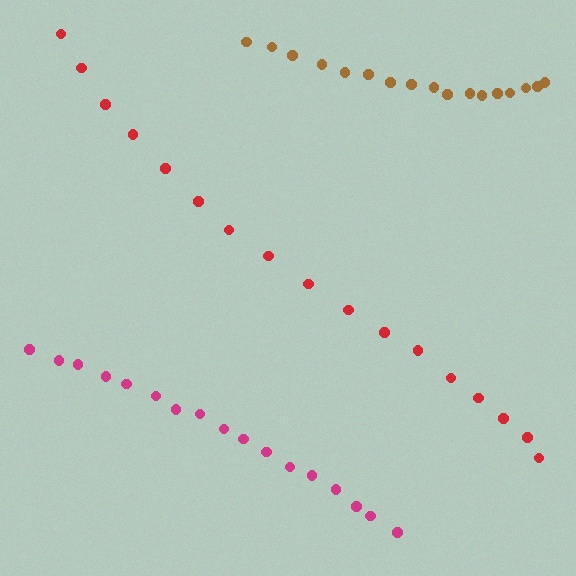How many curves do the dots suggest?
There are 3 distinct paths.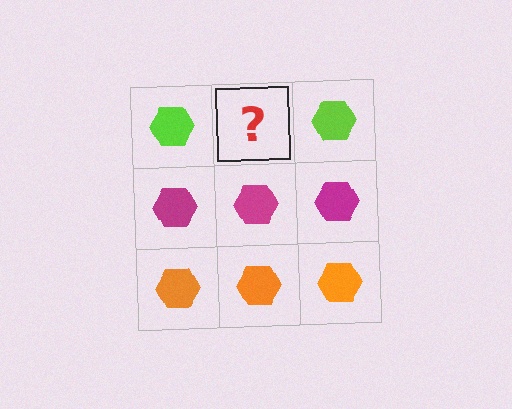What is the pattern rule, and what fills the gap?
The rule is that each row has a consistent color. The gap should be filled with a lime hexagon.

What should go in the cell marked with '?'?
The missing cell should contain a lime hexagon.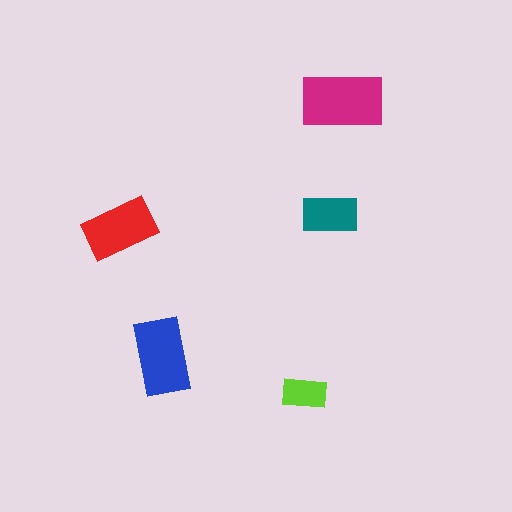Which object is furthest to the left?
The red rectangle is leftmost.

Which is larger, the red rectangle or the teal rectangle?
The red one.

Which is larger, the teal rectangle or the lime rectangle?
The teal one.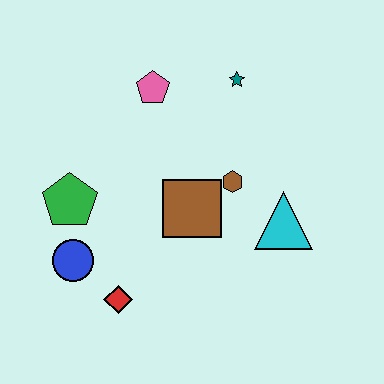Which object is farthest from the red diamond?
The teal star is farthest from the red diamond.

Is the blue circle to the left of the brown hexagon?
Yes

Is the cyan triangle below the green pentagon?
Yes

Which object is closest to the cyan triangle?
The brown hexagon is closest to the cyan triangle.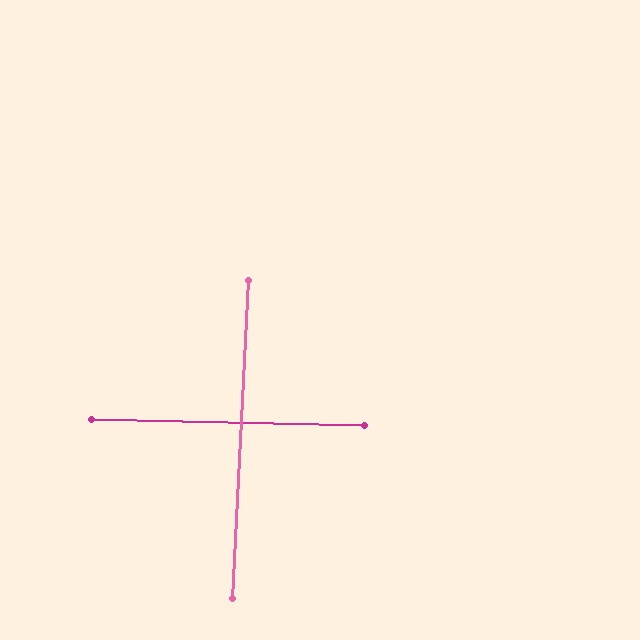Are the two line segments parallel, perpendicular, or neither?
Perpendicular — they meet at approximately 88°.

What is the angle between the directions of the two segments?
Approximately 88 degrees.